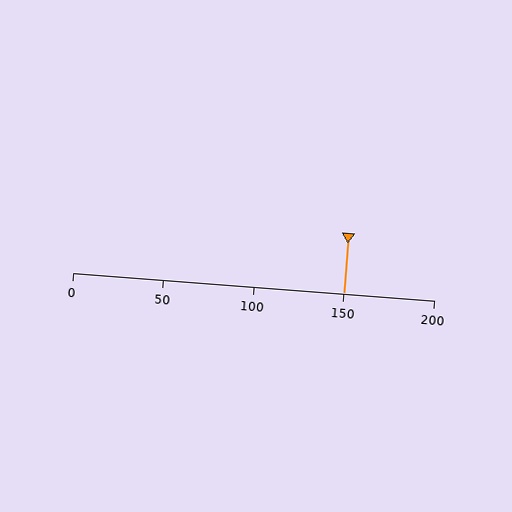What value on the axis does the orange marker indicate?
The marker indicates approximately 150.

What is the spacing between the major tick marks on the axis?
The major ticks are spaced 50 apart.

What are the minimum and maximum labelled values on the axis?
The axis runs from 0 to 200.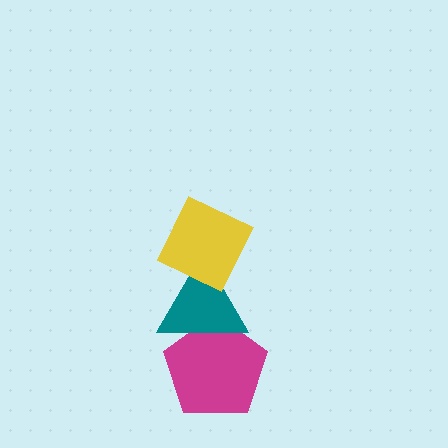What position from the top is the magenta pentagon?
The magenta pentagon is 3rd from the top.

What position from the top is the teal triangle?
The teal triangle is 2nd from the top.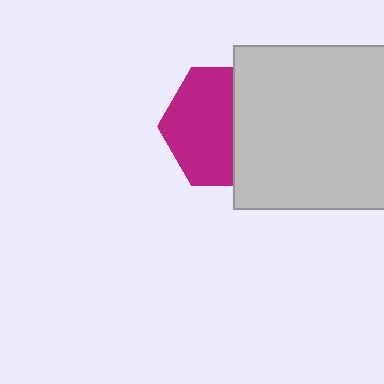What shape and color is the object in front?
The object in front is a light gray square.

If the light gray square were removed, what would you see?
You would see the complete magenta hexagon.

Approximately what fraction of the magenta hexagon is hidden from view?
Roughly 42% of the magenta hexagon is hidden behind the light gray square.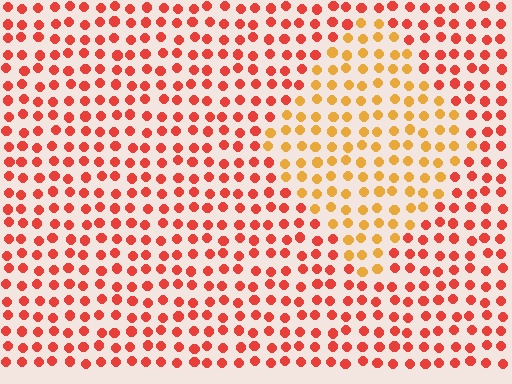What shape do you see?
I see a diamond.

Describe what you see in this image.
The image is filled with small red elements in a uniform arrangement. A diamond-shaped region is visible where the elements are tinted to a slightly different hue, forming a subtle color boundary.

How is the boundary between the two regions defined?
The boundary is defined purely by a slight shift in hue (about 36 degrees). Spacing, size, and orientation are identical on both sides.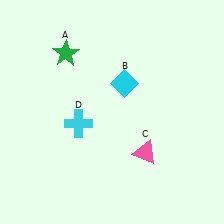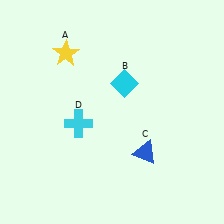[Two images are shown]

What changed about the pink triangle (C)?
In Image 1, C is pink. In Image 2, it changed to blue.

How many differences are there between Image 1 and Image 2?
There are 2 differences between the two images.